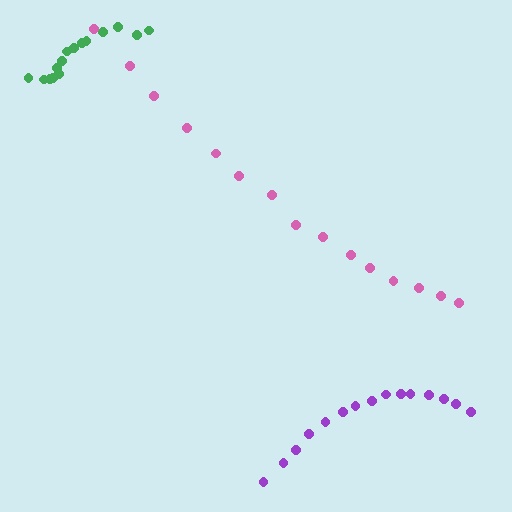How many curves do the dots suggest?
There are 3 distinct paths.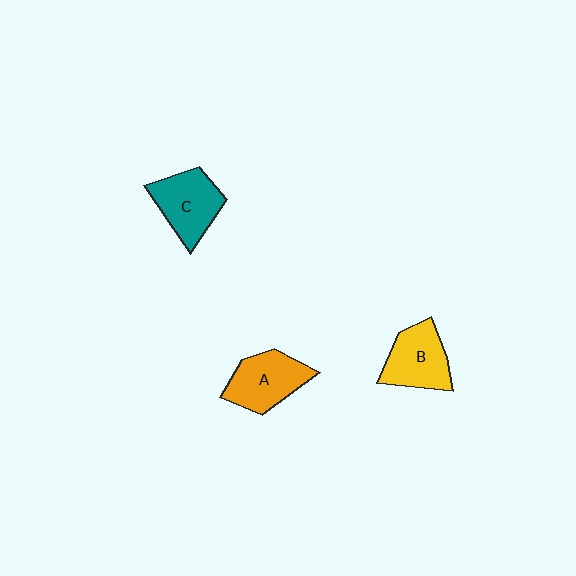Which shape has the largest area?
Shape C (teal).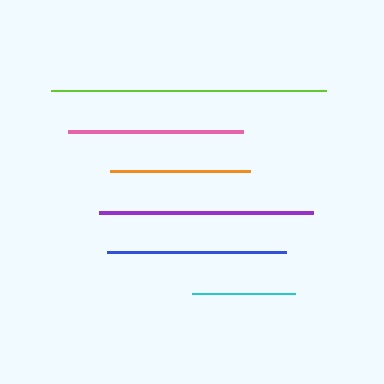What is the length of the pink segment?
The pink segment is approximately 175 pixels long.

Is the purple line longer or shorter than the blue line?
The purple line is longer than the blue line.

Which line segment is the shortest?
The cyan line is the shortest at approximately 103 pixels.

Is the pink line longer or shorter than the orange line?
The pink line is longer than the orange line.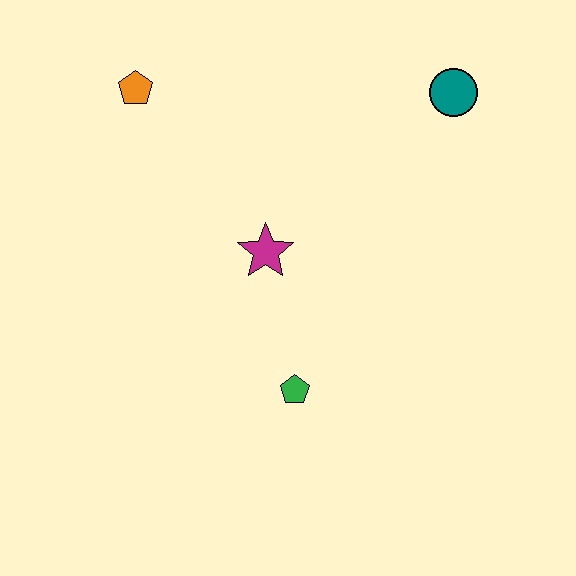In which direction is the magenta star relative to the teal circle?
The magenta star is to the left of the teal circle.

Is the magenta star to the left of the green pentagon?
Yes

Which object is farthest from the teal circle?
The green pentagon is farthest from the teal circle.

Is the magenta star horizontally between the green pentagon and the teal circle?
No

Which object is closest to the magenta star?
The green pentagon is closest to the magenta star.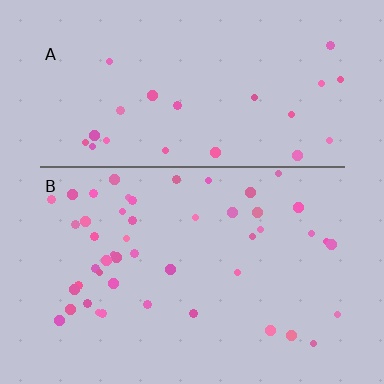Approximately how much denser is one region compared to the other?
Approximately 2.0× — region B over region A.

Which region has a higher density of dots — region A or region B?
B (the bottom).